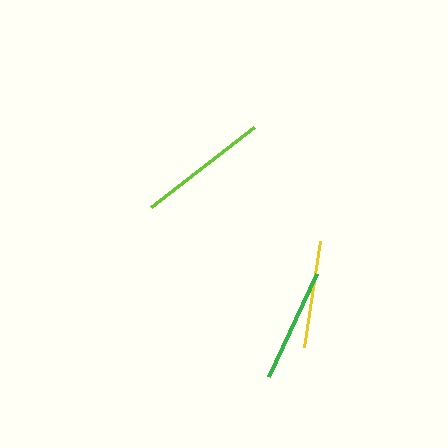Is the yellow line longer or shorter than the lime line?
The lime line is longer than the yellow line.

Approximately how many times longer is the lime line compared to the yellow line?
The lime line is approximately 1.2 times the length of the yellow line.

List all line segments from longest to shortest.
From longest to shortest: lime, green, yellow.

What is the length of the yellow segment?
The yellow segment is approximately 107 pixels long.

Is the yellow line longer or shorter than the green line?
The green line is longer than the yellow line.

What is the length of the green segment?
The green segment is approximately 114 pixels long.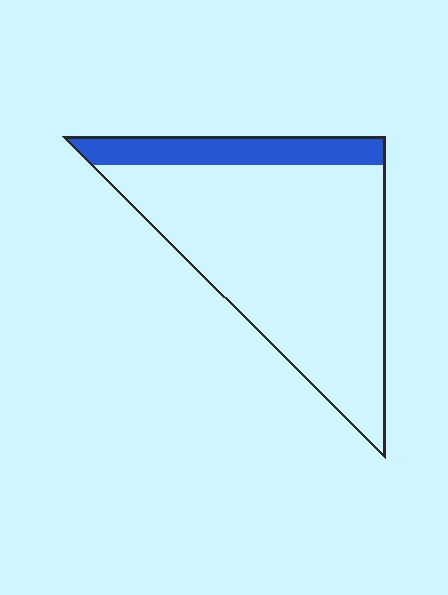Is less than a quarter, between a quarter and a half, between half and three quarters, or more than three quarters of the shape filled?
Less than a quarter.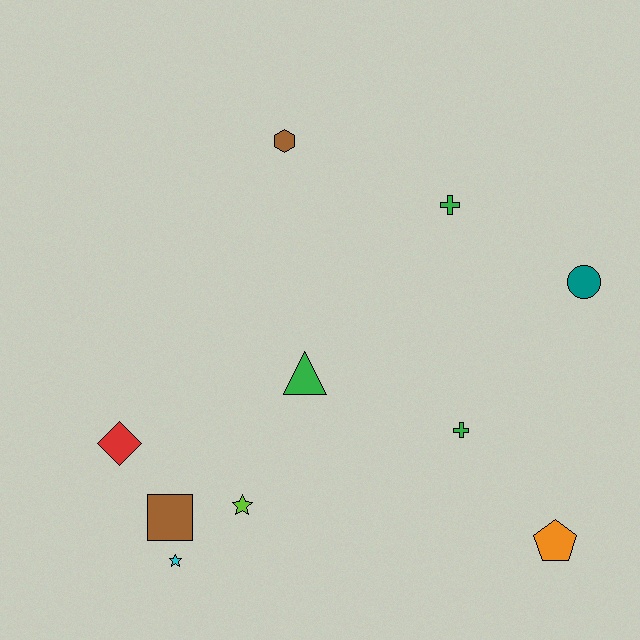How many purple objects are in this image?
There are no purple objects.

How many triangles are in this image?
There is 1 triangle.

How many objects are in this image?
There are 10 objects.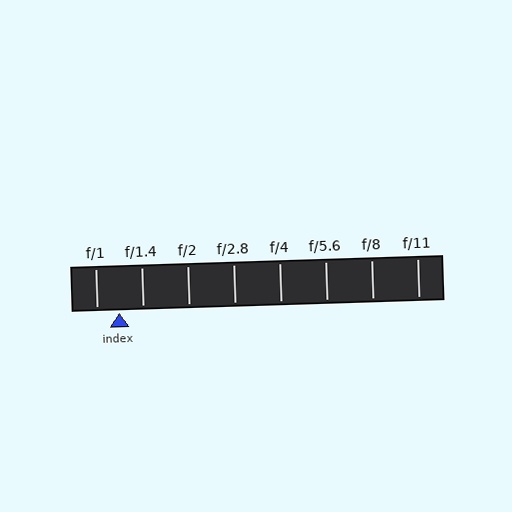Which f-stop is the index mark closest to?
The index mark is closest to f/1.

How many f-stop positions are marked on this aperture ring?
There are 8 f-stop positions marked.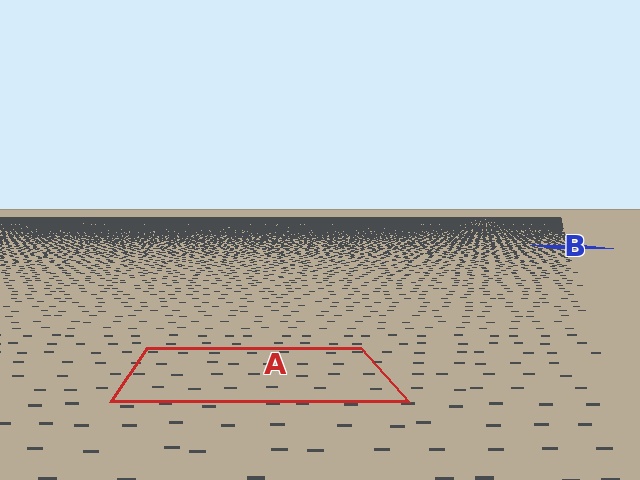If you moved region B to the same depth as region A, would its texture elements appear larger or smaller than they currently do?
They would appear larger. At a closer depth, the same texture elements are projected at a bigger on-screen size.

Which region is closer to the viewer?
Region A is closer. The texture elements there are larger and more spread out.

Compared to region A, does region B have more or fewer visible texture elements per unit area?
Region B has more texture elements per unit area — they are packed more densely because it is farther away.